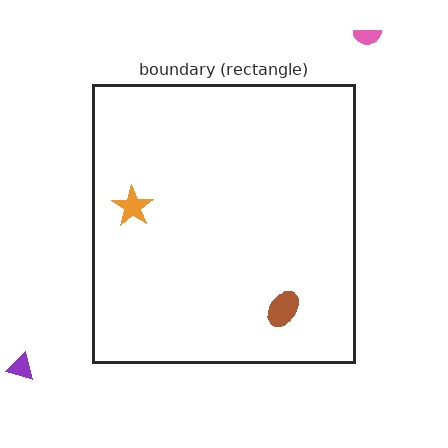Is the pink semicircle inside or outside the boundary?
Outside.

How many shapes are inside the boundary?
2 inside, 2 outside.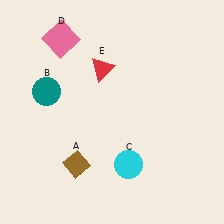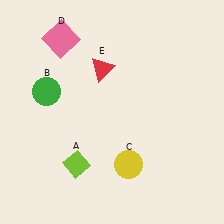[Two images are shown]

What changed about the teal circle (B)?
In Image 1, B is teal. In Image 2, it changed to green.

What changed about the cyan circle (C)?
In Image 1, C is cyan. In Image 2, it changed to yellow.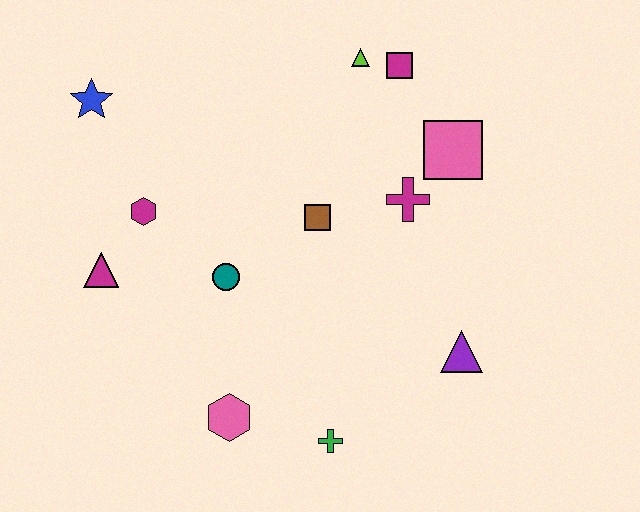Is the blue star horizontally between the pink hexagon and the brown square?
No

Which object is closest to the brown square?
The magenta cross is closest to the brown square.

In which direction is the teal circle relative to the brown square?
The teal circle is to the left of the brown square.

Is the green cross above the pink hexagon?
No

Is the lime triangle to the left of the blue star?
No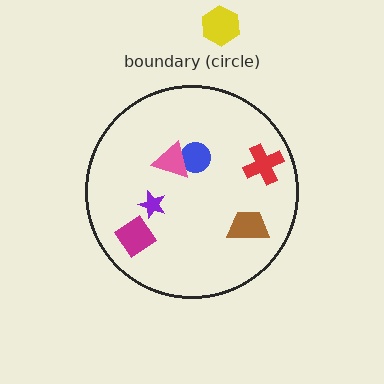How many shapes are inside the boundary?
6 inside, 1 outside.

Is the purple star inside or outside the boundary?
Inside.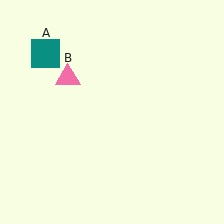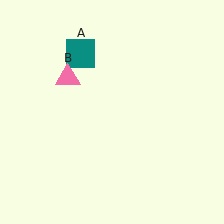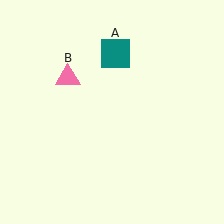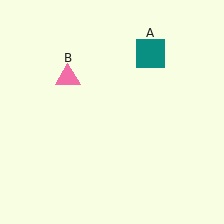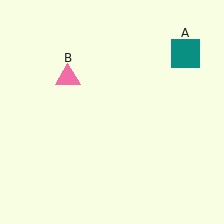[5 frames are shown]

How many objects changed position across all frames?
1 object changed position: teal square (object A).